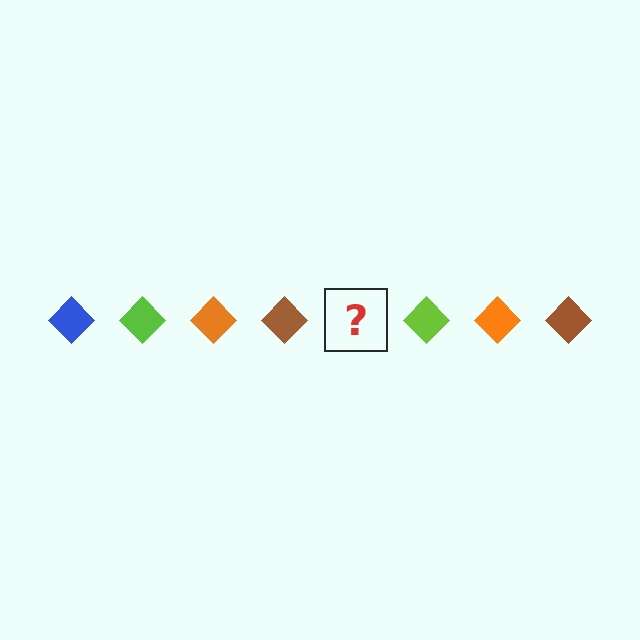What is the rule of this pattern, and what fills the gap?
The rule is that the pattern cycles through blue, lime, orange, brown diamonds. The gap should be filled with a blue diamond.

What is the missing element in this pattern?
The missing element is a blue diamond.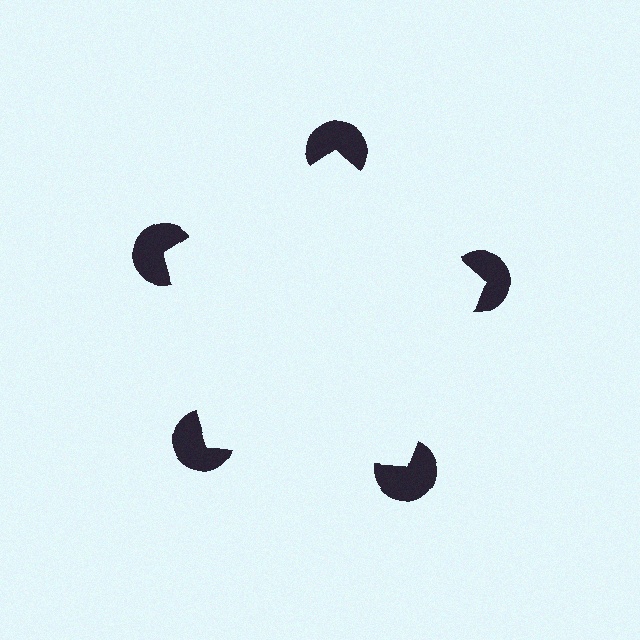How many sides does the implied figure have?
5 sides.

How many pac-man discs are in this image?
There are 5 — one at each vertex of the illusory pentagon.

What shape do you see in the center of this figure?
An illusory pentagon — its edges are inferred from the aligned wedge cuts in the pac-man discs, not physically drawn.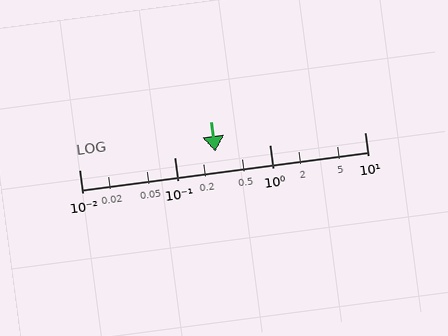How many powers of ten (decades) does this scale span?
The scale spans 3 decades, from 0.01 to 10.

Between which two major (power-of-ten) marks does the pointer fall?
The pointer is between 0.1 and 1.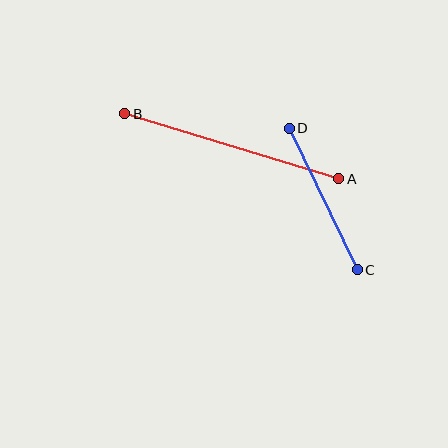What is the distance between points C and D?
The distance is approximately 157 pixels.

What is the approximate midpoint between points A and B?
The midpoint is at approximately (232, 146) pixels.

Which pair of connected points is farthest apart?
Points A and B are farthest apart.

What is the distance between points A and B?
The distance is approximately 224 pixels.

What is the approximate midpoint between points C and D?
The midpoint is at approximately (323, 199) pixels.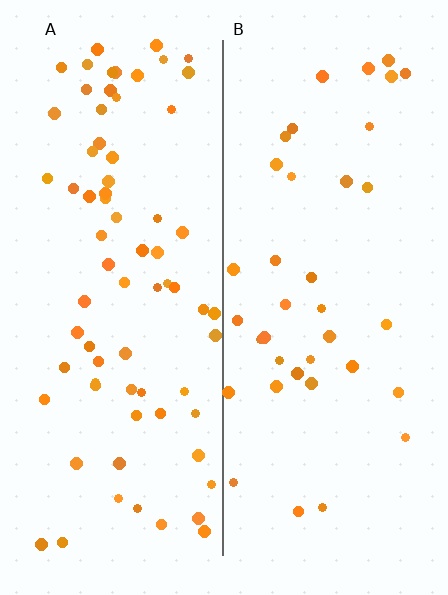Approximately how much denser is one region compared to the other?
Approximately 1.9× — region A over region B.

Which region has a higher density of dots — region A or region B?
A (the left).